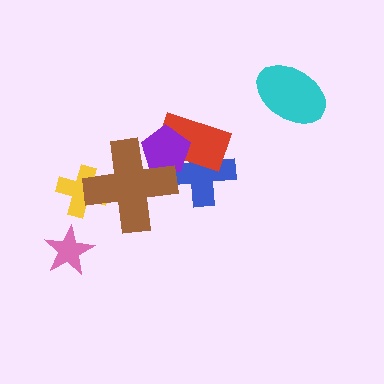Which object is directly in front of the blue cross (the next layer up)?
The red rectangle is directly in front of the blue cross.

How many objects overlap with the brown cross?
3 objects overlap with the brown cross.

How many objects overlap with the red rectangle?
2 objects overlap with the red rectangle.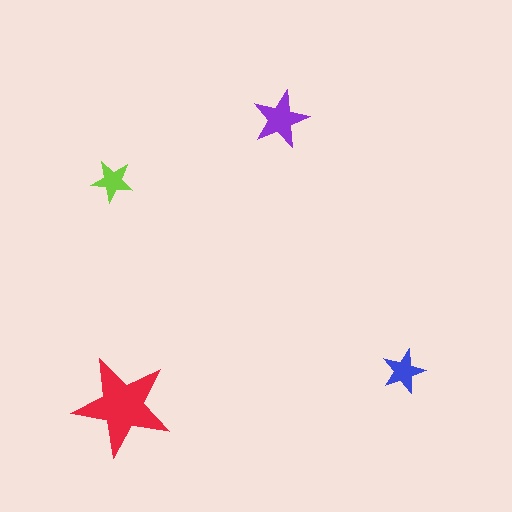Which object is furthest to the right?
The blue star is rightmost.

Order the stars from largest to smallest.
the red one, the purple one, the blue one, the lime one.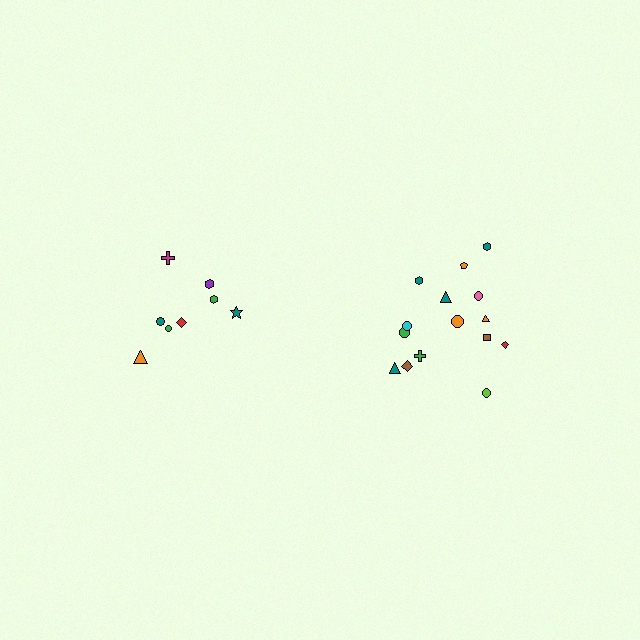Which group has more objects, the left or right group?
The right group.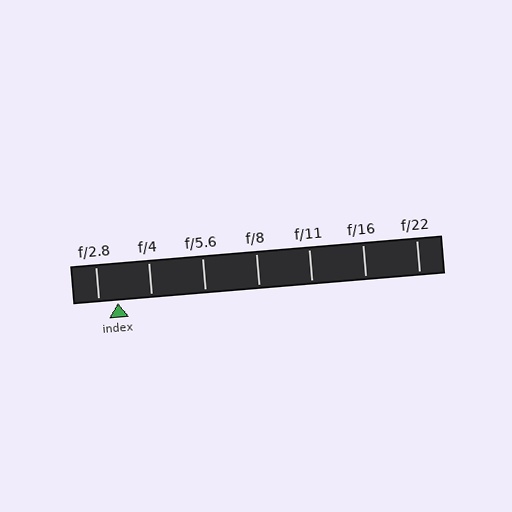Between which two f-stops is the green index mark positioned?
The index mark is between f/2.8 and f/4.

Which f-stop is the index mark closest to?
The index mark is closest to f/2.8.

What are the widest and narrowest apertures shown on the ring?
The widest aperture shown is f/2.8 and the narrowest is f/22.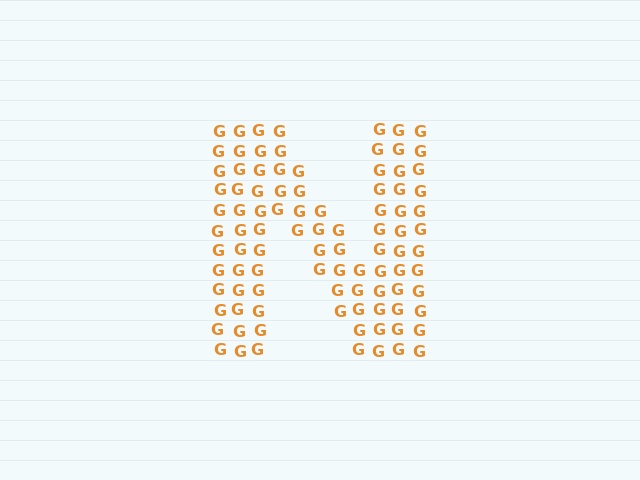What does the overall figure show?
The overall figure shows the letter N.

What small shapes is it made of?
It is made of small letter G's.